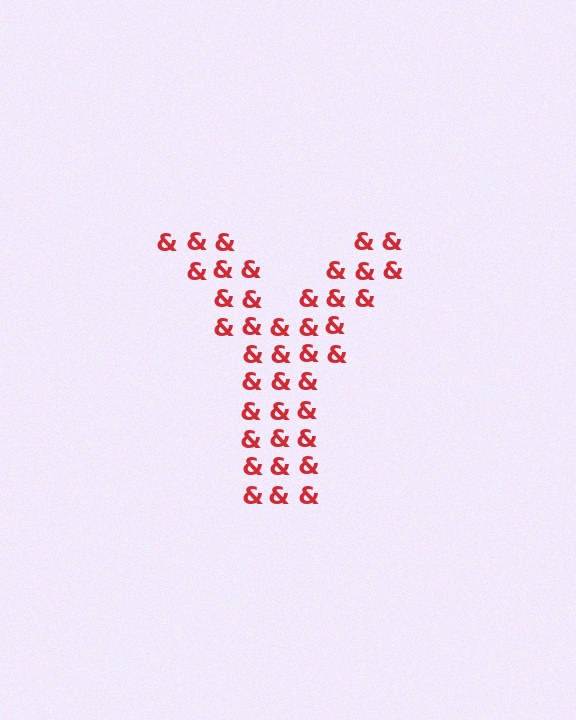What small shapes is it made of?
It is made of small ampersands.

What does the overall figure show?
The overall figure shows the letter Y.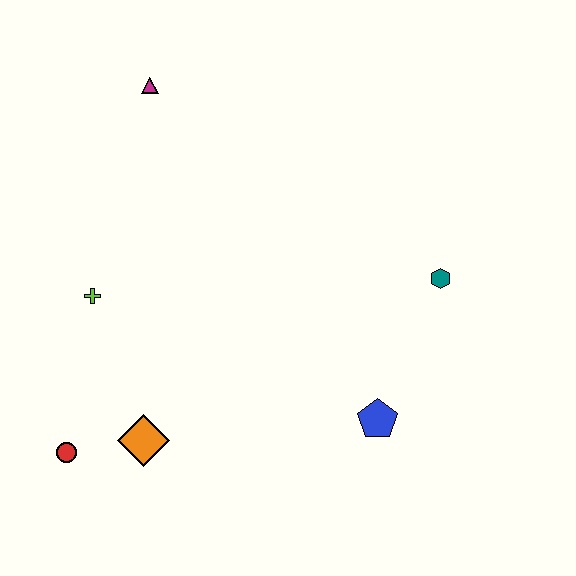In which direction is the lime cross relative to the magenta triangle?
The lime cross is below the magenta triangle.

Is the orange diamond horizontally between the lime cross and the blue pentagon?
Yes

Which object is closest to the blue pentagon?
The teal hexagon is closest to the blue pentagon.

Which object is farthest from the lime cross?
The teal hexagon is farthest from the lime cross.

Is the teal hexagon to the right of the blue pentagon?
Yes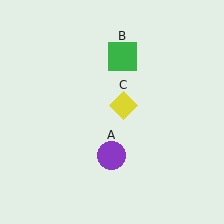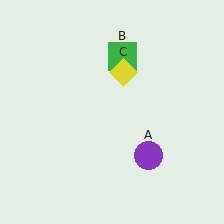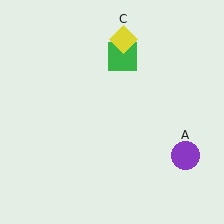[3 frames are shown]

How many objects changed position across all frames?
2 objects changed position: purple circle (object A), yellow diamond (object C).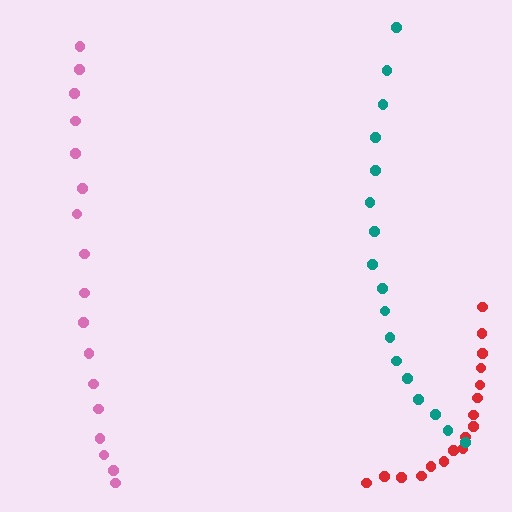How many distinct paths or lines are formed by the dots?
There are 3 distinct paths.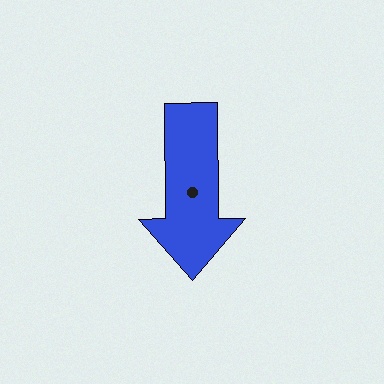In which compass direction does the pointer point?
South.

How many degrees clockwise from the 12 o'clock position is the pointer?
Approximately 179 degrees.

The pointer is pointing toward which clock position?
Roughly 6 o'clock.